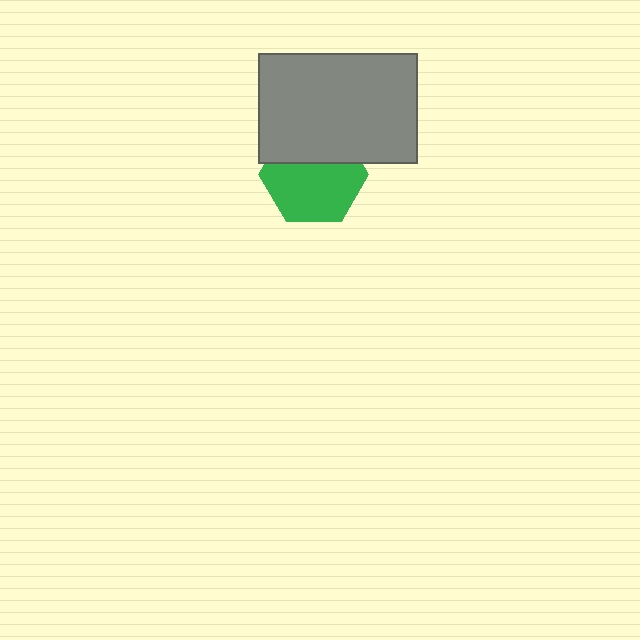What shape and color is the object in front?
The object in front is a gray rectangle.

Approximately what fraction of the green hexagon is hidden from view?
Roughly 36% of the green hexagon is hidden behind the gray rectangle.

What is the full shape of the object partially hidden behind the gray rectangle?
The partially hidden object is a green hexagon.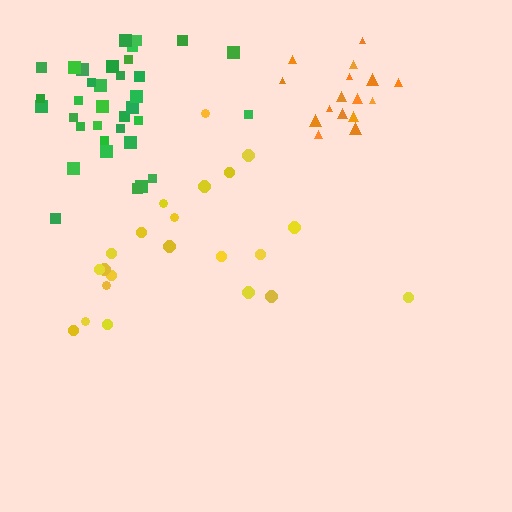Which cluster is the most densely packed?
Orange.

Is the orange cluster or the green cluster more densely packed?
Orange.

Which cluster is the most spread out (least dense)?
Yellow.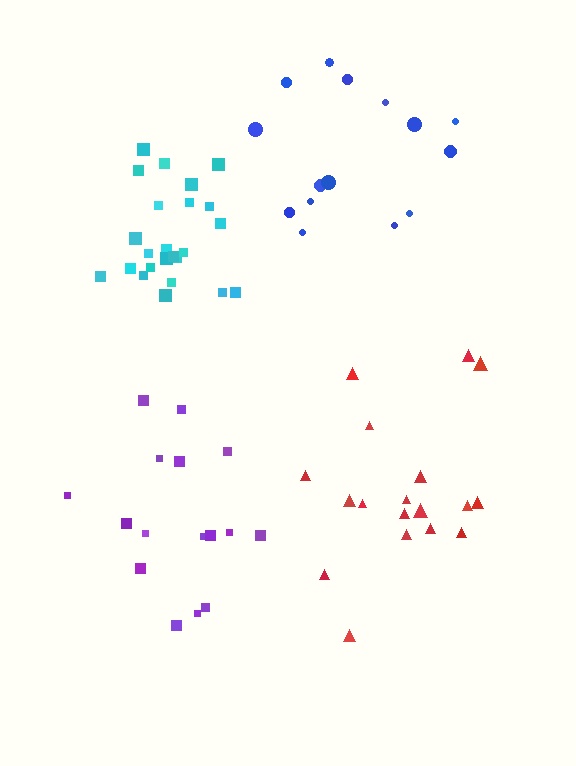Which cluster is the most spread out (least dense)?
Purple.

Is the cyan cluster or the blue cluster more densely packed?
Cyan.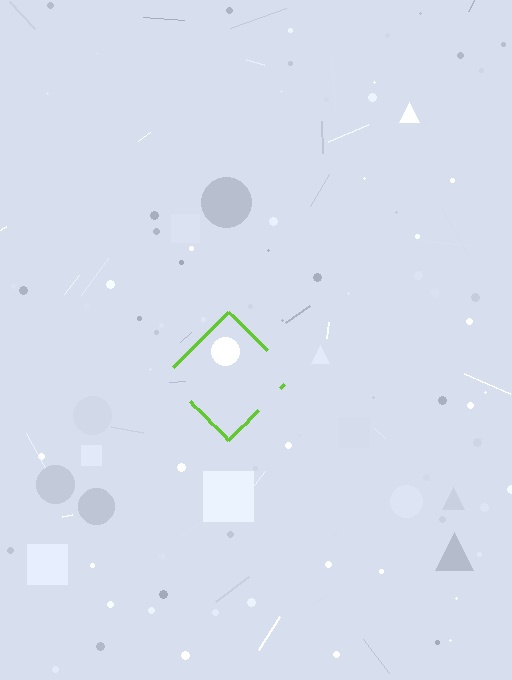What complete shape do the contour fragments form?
The contour fragments form a diamond.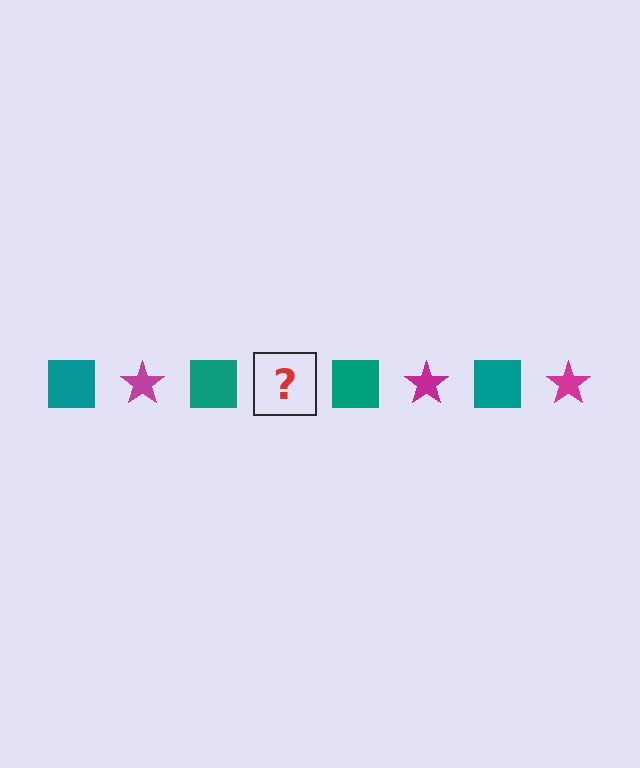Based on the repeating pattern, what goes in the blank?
The blank should be a magenta star.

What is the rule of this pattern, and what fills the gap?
The rule is that the pattern alternates between teal square and magenta star. The gap should be filled with a magenta star.